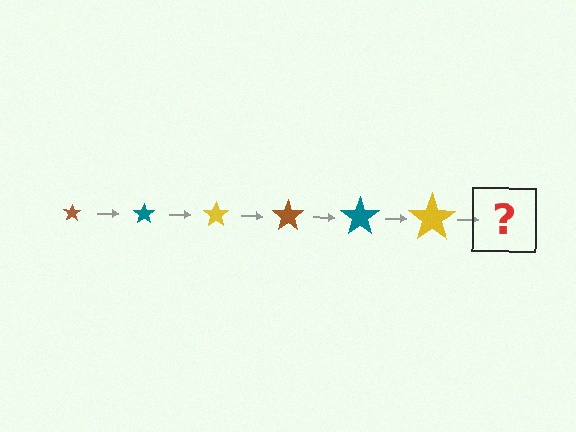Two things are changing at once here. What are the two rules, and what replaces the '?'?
The two rules are that the star grows larger each step and the color cycles through brown, teal, and yellow. The '?' should be a brown star, larger than the previous one.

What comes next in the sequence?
The next element should be a brown star, larger than the previous one.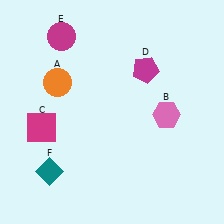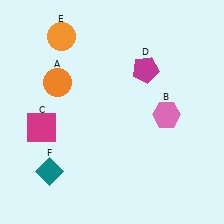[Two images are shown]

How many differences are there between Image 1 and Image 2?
There is 1 difference between the two images.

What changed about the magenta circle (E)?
In Image 1, E is magenta. In Image 2, it changed to orange.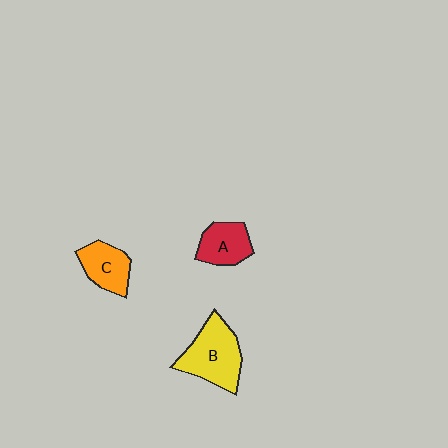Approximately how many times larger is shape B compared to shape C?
Approximately 1.6 times.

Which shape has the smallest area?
Shape A (red).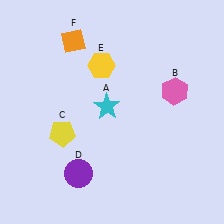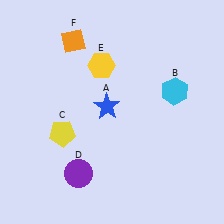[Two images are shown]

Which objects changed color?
A changed from cyan to blue. B changed from pink to cyan.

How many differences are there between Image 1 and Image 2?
There are 2 differences between the two images.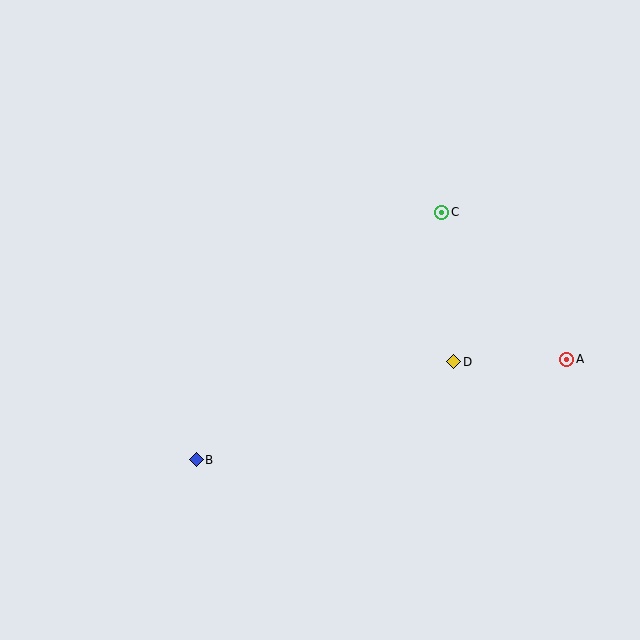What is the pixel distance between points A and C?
The distance between A and C is 193 pixels.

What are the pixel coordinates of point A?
Point A is at (567, 359).